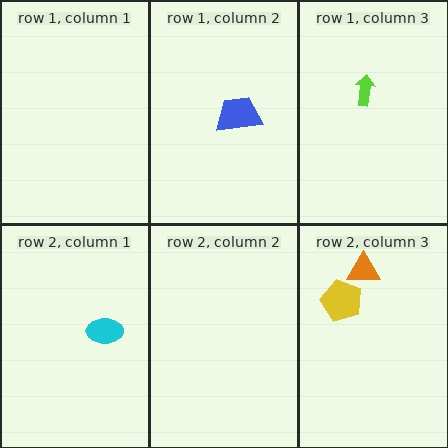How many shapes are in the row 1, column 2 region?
1.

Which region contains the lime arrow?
The row 1, column 3 region.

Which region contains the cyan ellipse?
The row 2, column 1 region.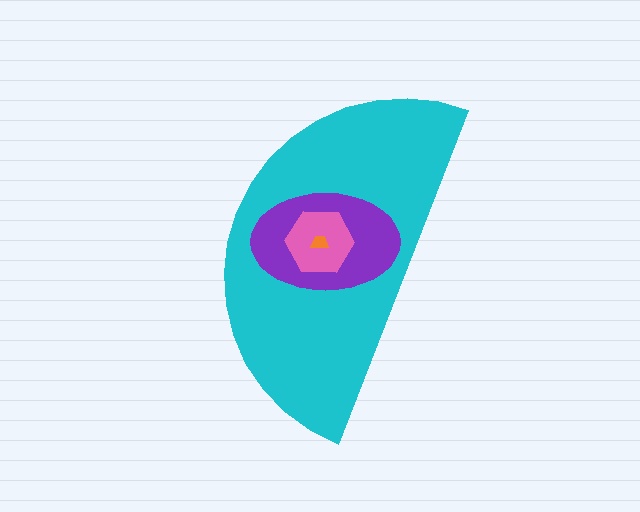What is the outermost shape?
The cyan semicircle.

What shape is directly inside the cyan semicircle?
The purple ellipse.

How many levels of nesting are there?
4.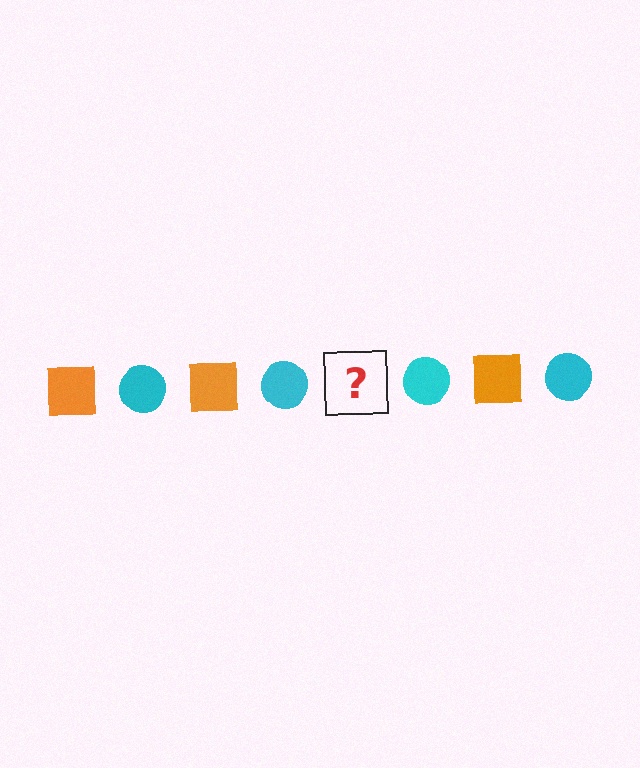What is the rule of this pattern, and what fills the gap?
The rule is that the pattern alternates between orange square and cyan circle. The gap should be filled with an orange square.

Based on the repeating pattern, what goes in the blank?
The blank should be an orange square.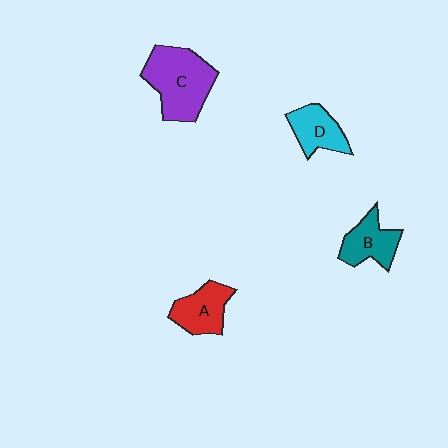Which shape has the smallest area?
Shape D (cyan).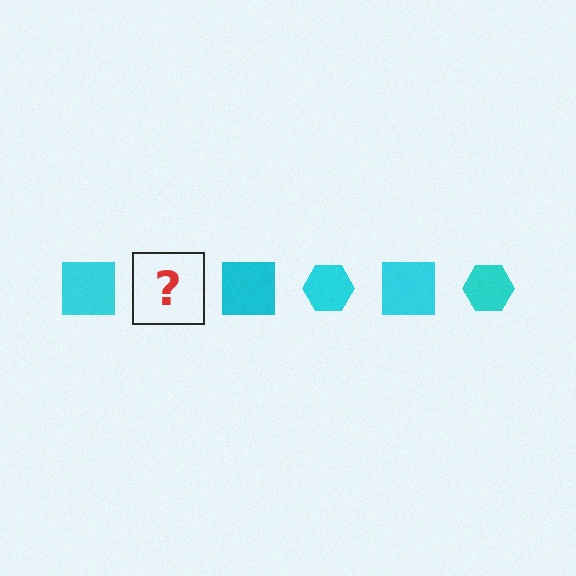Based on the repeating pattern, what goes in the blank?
The blank should be a cyan hexagon.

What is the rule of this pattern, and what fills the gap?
The rule is that the pattern cycles through square, hexagon shapes in cyan. The gap should be filled with a cyan hexagon.